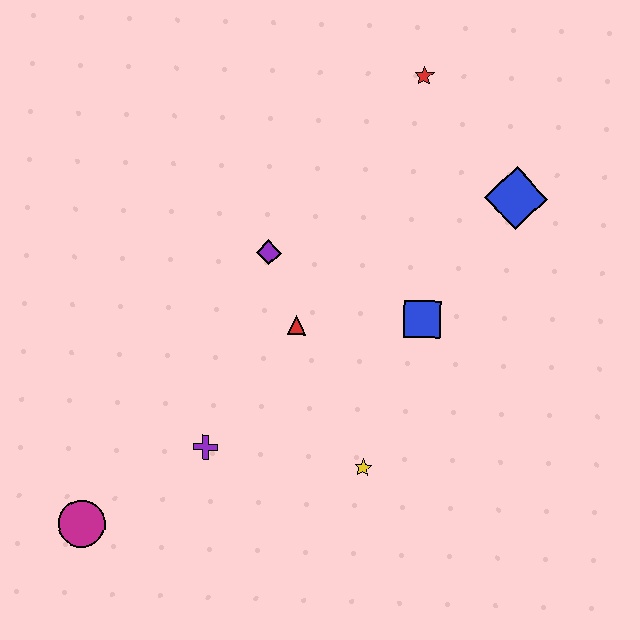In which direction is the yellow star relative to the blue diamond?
The yellow star is below the blue diamond.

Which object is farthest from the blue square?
The magenta circle is farthest from the blue square.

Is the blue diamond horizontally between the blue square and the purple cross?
No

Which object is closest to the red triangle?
The purple diamond is closest to the red triangle.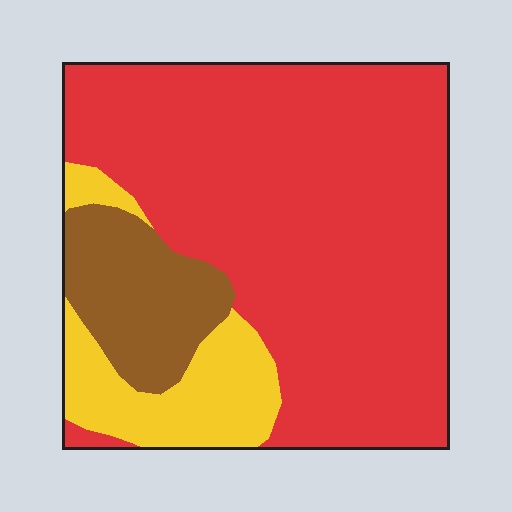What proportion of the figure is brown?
Brown covers roughly 15% of the figure.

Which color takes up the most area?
Red, at roughly 70%.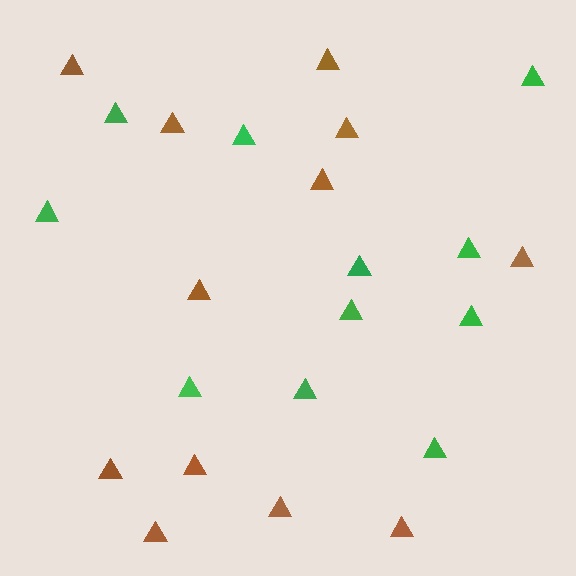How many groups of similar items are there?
There are 2 groups: one group of brown triangles (12) and one group of green triangles (11).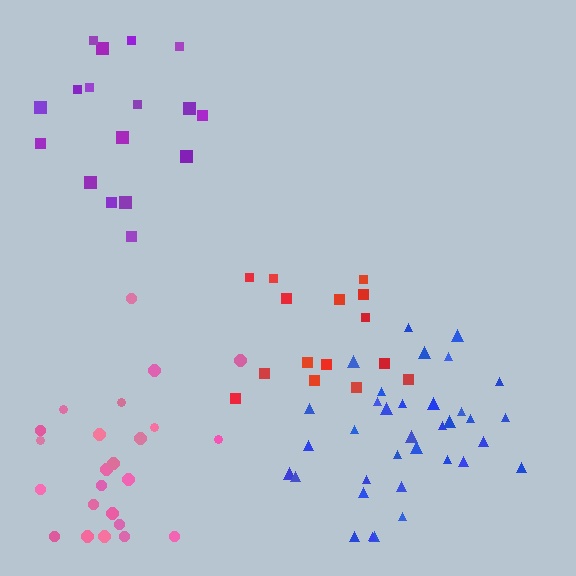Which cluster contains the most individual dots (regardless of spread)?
Blue (35).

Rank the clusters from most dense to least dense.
blue, pink, red, purple.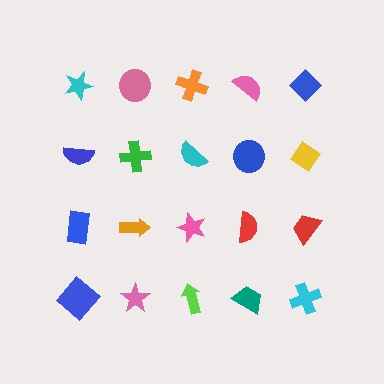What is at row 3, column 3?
A pink star.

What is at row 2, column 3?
A cyan semicircle.